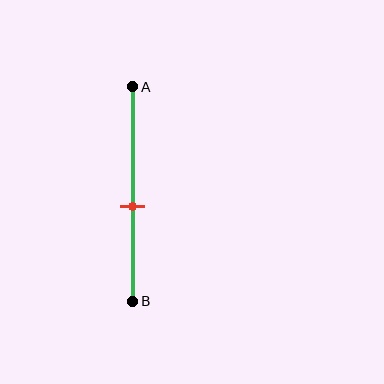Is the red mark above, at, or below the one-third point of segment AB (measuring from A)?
The red mark is below the one-third point of segment AB.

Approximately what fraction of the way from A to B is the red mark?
The red mark is approximately 55% of the way from A to B.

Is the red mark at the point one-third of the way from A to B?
No, the mark is at about 55% from A, not at the 33% one-third point.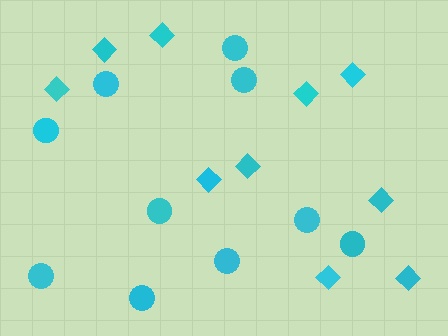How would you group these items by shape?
There are 2 groups: one group of circles (10) and one group of diamonds (10).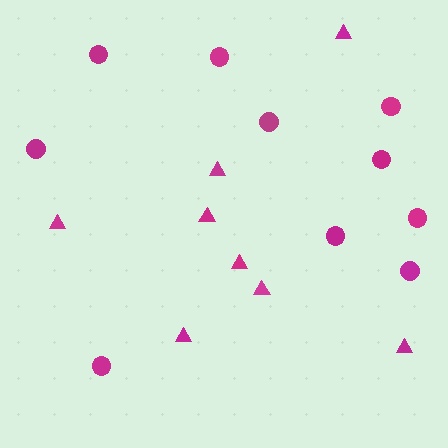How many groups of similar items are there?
There are 2 groups: one group of triangles (8) and one group of circles (10).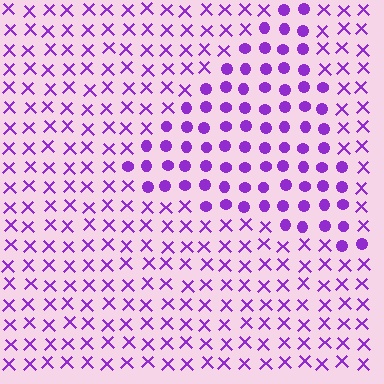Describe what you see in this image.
The image is filled with small purple elements arranged in a uniform grid. A triangle-shaped region contains circles, while the surrounding area contains X marks. The boundary is defined purely by the change in element shape.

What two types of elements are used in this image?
The image uses circles inside the triangle region and X marks outside it.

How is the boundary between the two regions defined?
The boundary is defined by a change in element shape: circles inside vs. X marks outside. All elements share the same color and spacing.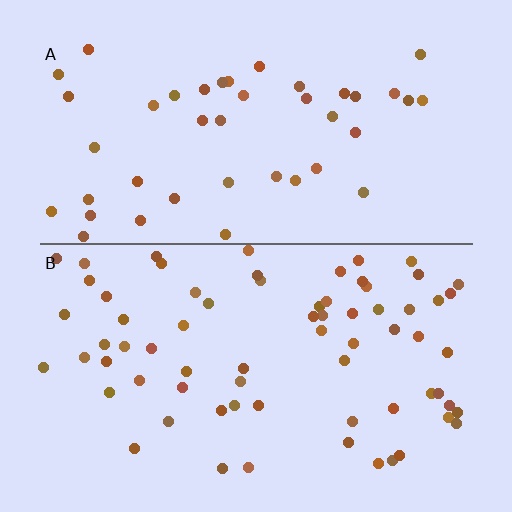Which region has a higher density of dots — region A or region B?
B (the bottom).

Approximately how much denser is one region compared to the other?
Approximately 1.7× — region B over region A.